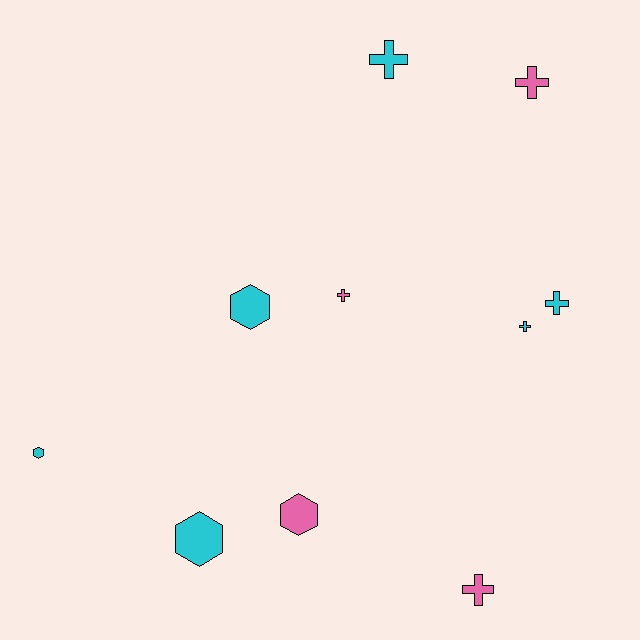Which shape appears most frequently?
Cross, with 6 objects.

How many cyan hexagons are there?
There are 3 cyan hexagons.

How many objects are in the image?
There are 10 objects.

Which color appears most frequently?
Cyan, with 6 objects.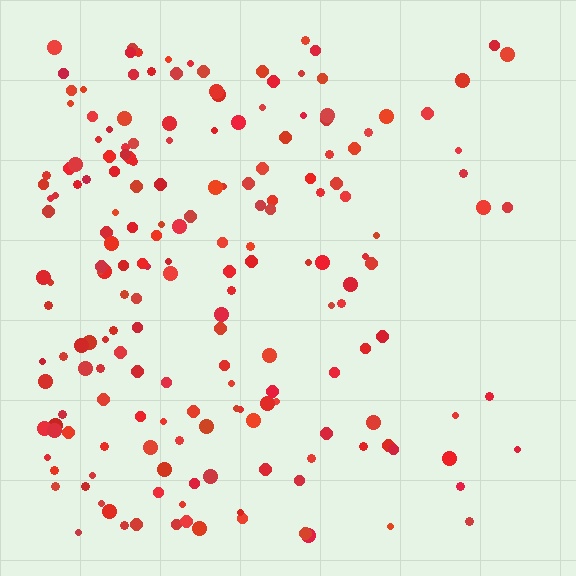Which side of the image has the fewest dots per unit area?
The right.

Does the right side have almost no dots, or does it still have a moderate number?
Still a moderate number, just noticeably fewer than the left.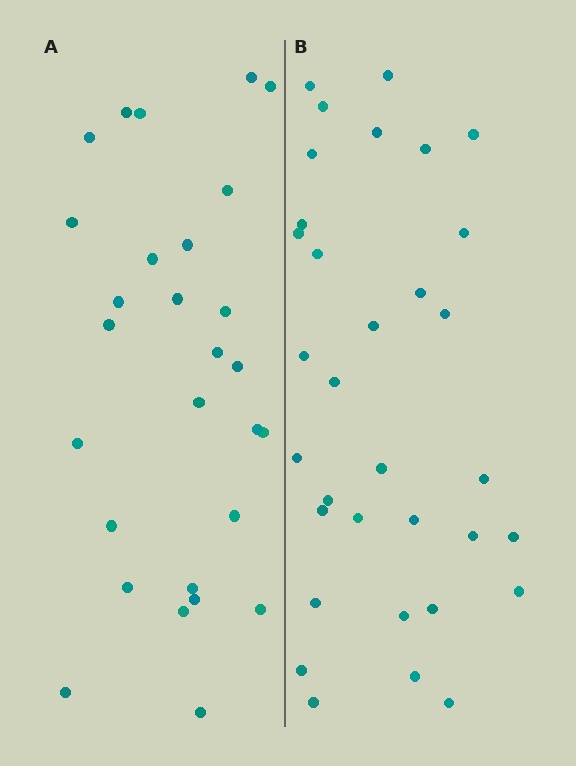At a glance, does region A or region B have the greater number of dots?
Region B (the right region) has more dots.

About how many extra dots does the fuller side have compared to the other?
Region B has about 5 more dots than region A.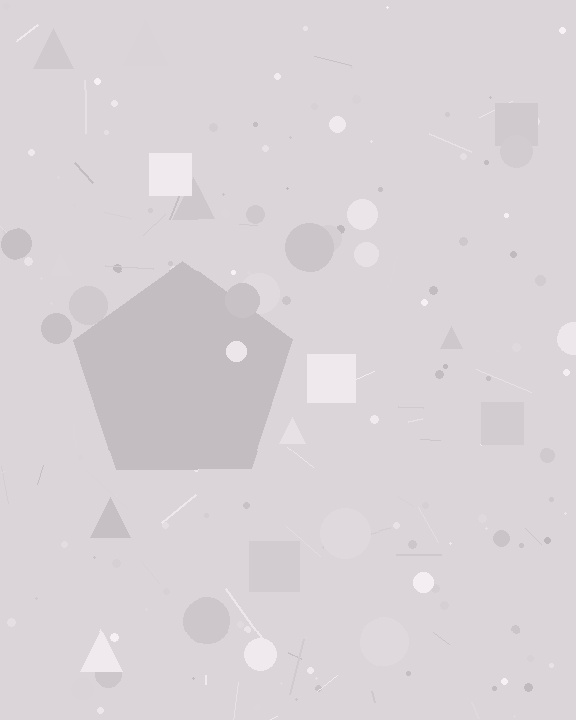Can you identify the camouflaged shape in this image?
The camouflaged shape is a pentagon.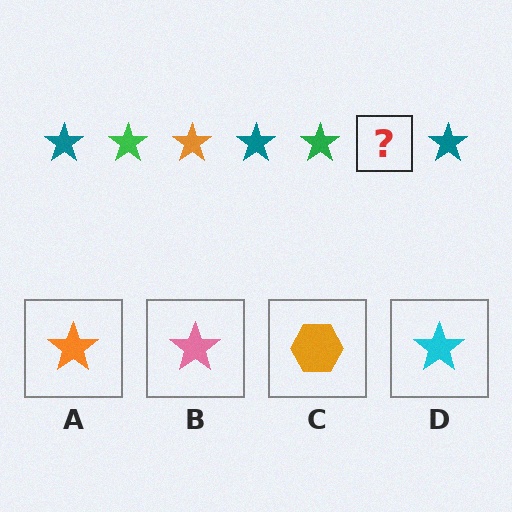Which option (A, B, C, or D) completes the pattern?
A.